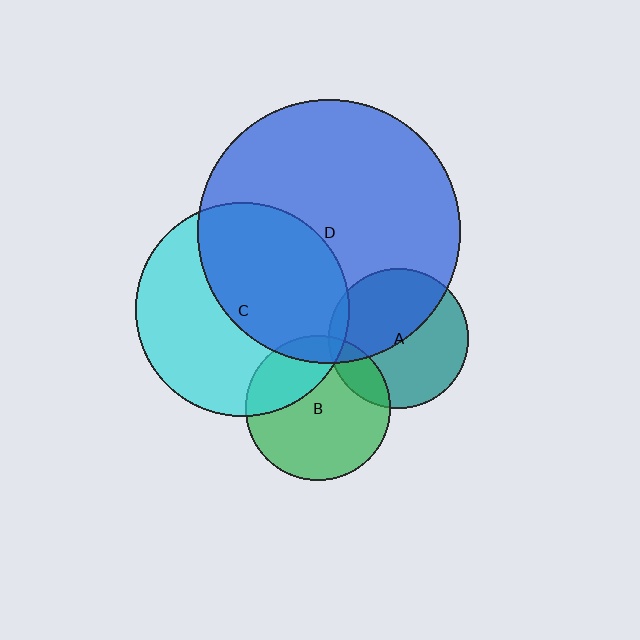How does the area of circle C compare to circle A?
Approximately 2.3 times.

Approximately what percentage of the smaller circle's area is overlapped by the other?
Approximately 15%.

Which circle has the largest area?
Circle D (blue).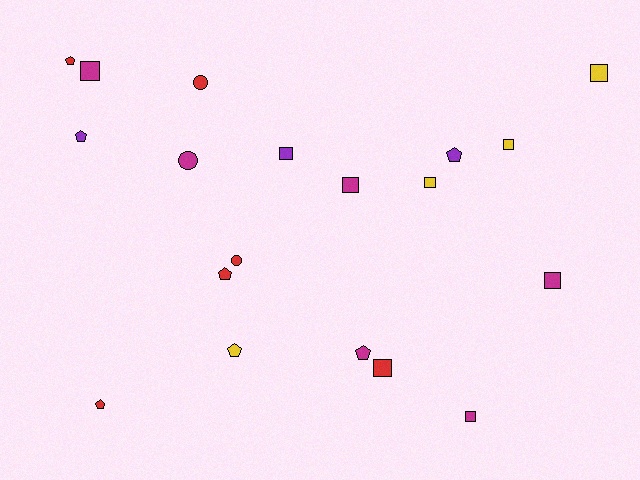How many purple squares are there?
There is 1 purple square.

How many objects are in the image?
There are 19 objects.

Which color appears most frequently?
Magenta, with 6 objects.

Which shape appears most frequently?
Square, with 9 objects.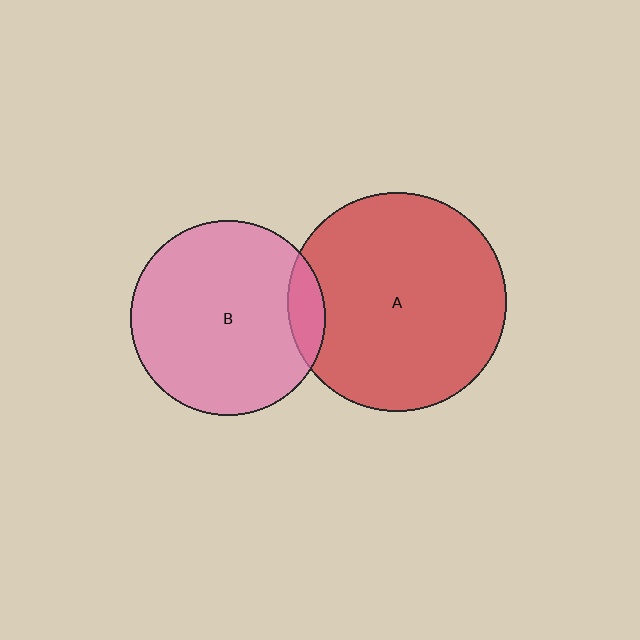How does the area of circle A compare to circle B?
Approximately 1.3 times.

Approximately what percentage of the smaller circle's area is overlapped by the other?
Approximately 10%.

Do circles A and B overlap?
Yes.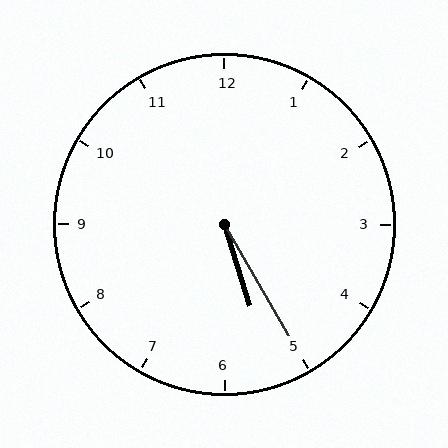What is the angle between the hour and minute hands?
Approximately 12 degrees.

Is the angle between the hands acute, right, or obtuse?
It is acute.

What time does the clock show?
5:25.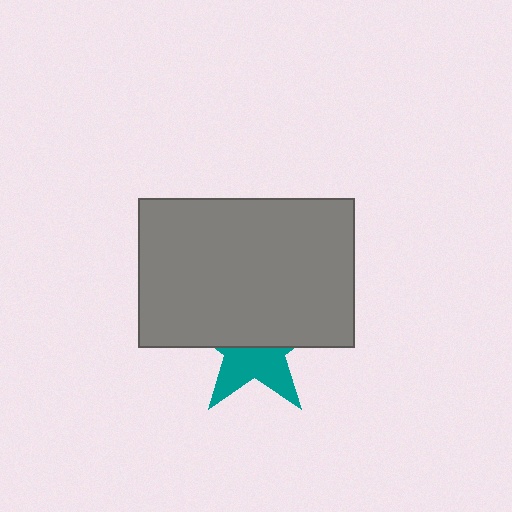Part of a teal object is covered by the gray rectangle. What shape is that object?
It is a star.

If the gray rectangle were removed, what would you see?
You would see the complete teal star.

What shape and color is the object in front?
The object in front is a gray rectangle.